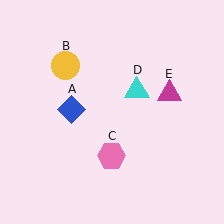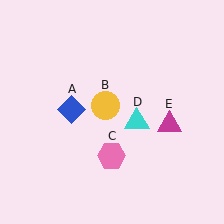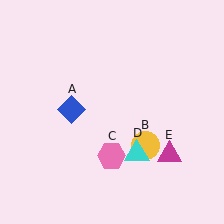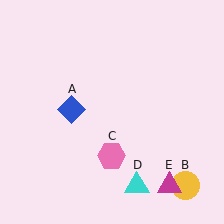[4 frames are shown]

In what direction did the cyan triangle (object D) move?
The cyan triangle (object D) moved down.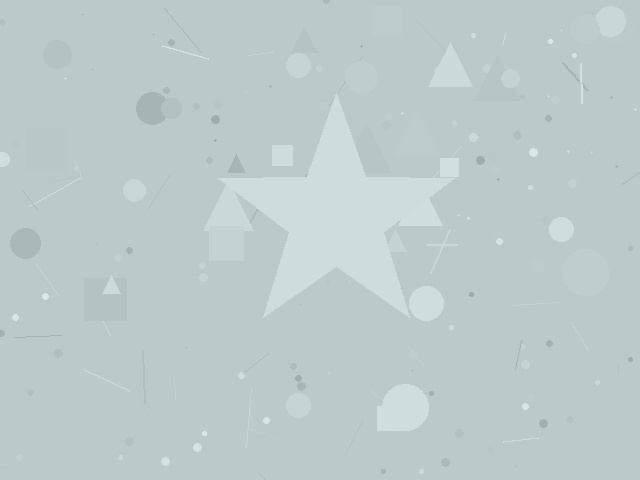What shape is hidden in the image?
A star is hidden in the image.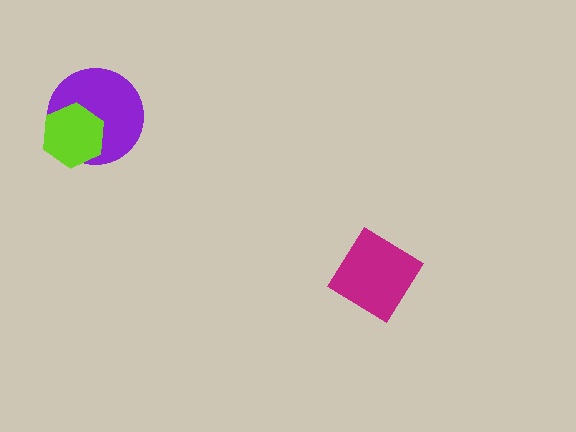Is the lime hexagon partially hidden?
No, no other shape covers it.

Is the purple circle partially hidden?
Yes, it is partially covered by another shape.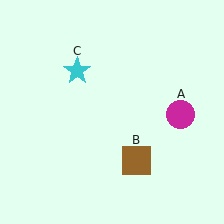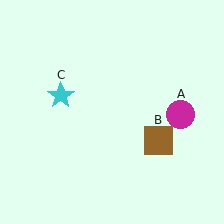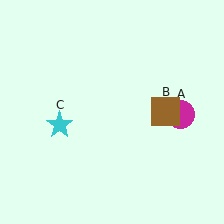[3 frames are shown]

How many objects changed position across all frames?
2 objects changed position: brown square (object B), cyan star (object C).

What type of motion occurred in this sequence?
The brown square (object B), cyan star (object C) rotated counterclockwise around the center of the scene.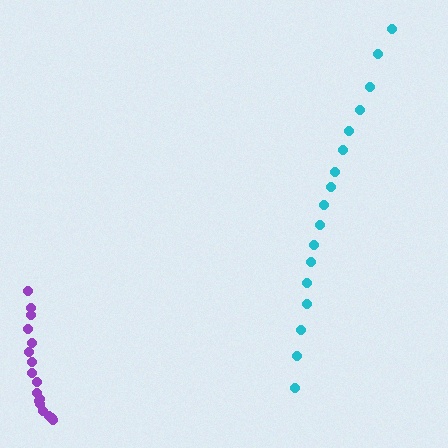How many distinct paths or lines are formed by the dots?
There are 2 distinct paths.